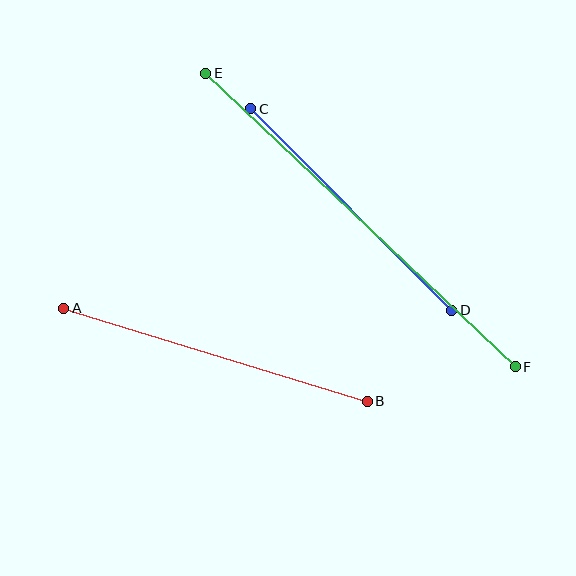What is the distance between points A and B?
The distance is approximately 317 pixels.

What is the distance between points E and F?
The distance is approximately 426 pixels.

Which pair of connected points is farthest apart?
Points E and F are farthest apart.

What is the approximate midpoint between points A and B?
The midpoint is at approximately (215, 355) pixels.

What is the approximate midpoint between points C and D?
The midpoint is at approximately (351, 209) pixels.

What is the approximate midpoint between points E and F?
The midpoint is at approximately (360, 220) pixels.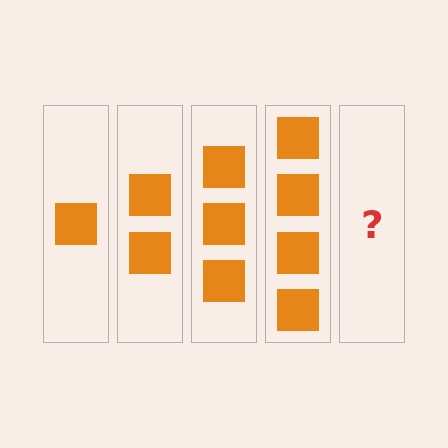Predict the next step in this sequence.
The next step is 5 squares.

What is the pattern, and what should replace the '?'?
The pattern is that each step adds one more square. The '?' should be 5 squares.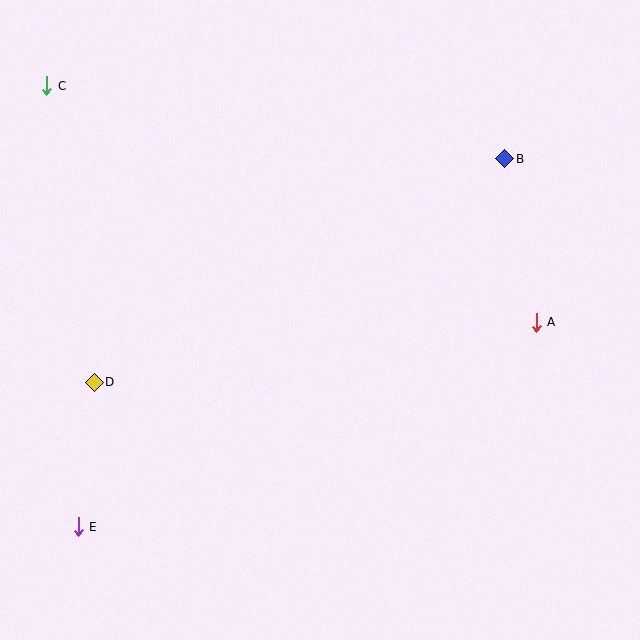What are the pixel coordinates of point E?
Point E is at (78, 527).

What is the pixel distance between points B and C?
The distance between B and C is 464 pixels.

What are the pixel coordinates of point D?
Point D is at (94, 382).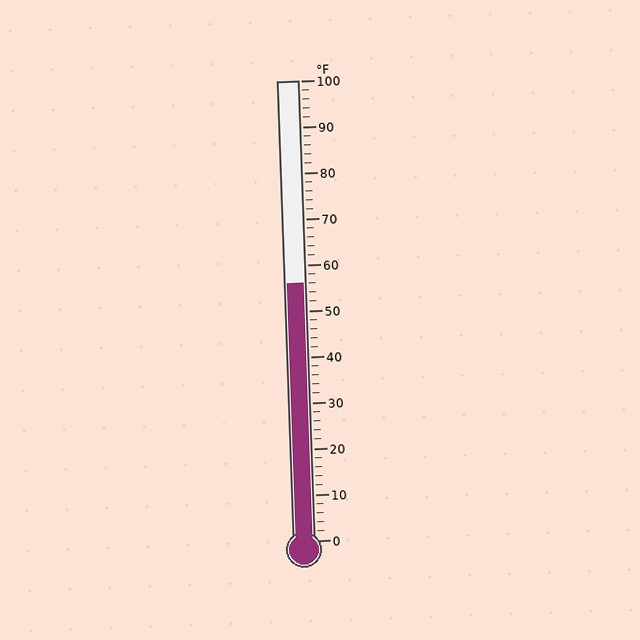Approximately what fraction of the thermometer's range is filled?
The thermometer is filled to approximately 55% of its range.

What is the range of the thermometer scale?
The thermometer scale ranges from 0°F to 100°F.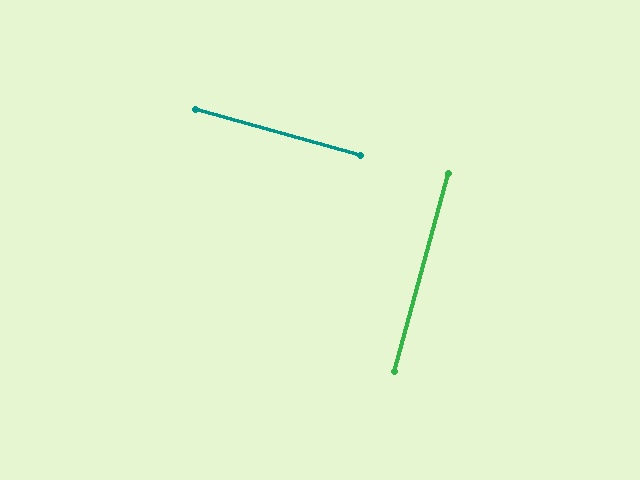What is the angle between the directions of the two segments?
Approximately 90 degrees.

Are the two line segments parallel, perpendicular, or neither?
Perpendicular — they meet at approximately 90°.